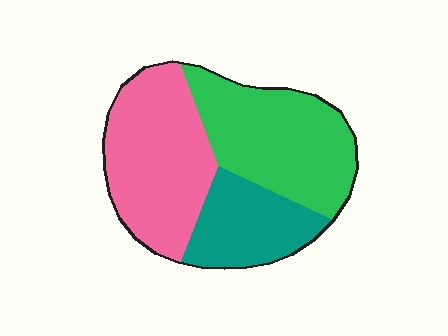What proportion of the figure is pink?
Pink covers 39% of the figure.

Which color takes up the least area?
Teal, at roughly 20%.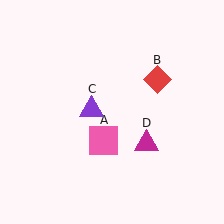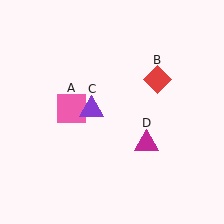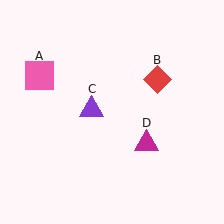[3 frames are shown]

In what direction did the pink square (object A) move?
The pink square (object A) moved up and to the left.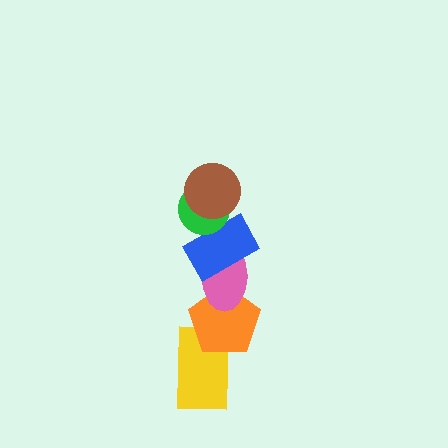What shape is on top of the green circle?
The brown circle is on top of the green circle.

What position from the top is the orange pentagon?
The orange pentagon is 5th from the top.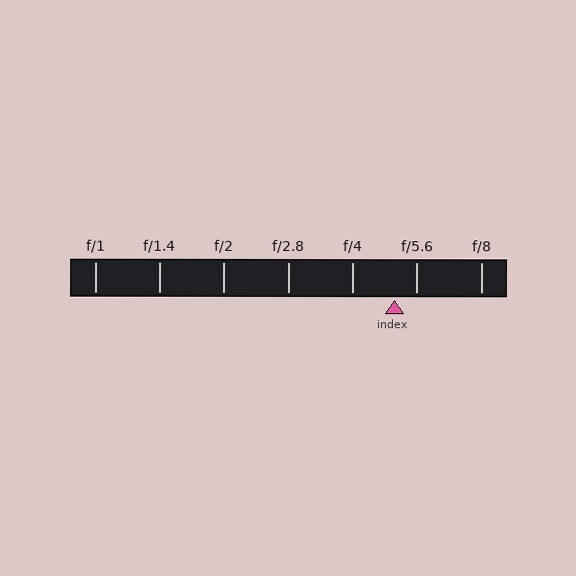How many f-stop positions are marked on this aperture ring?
There are 7 f-stop positions marked.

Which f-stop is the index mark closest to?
The index mark is closest to f/5.6.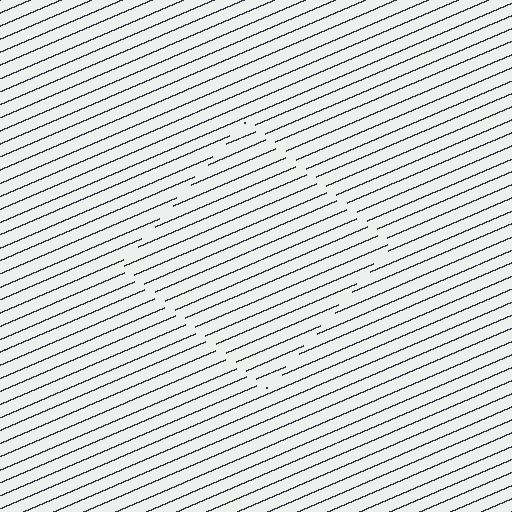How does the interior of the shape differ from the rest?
The interior of the shape contains the same grating, shifted by half a period — the contour is defined by the phase discontinuity where line-ends from the inner and outer gratings abut.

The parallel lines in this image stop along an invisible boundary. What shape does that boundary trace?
An illusory square. The interior of the shape contains the same grating, shifted by half a period — the contour is defined by the phase discontinuity where line-ends from the inner and outer gratings abut.